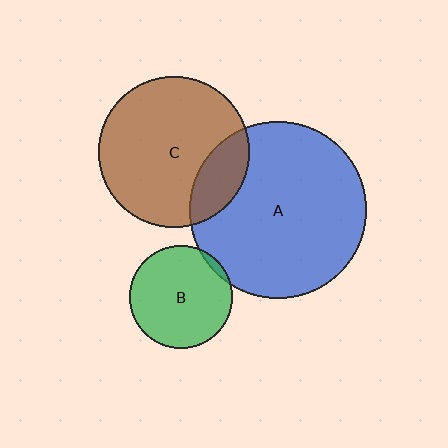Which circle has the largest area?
Circle A (blue).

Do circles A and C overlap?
Yes.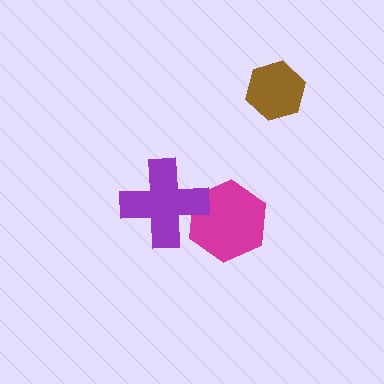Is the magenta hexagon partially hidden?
Yes, it is partially covered by another shape.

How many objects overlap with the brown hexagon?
0 objects overlap with the brown hexagon.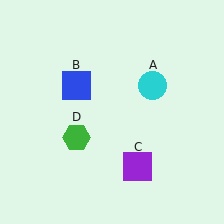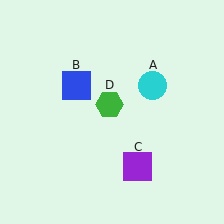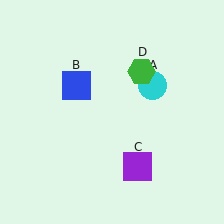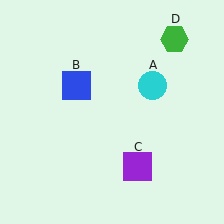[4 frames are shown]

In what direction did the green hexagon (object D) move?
The green hexagon (object D) moved up and to the right.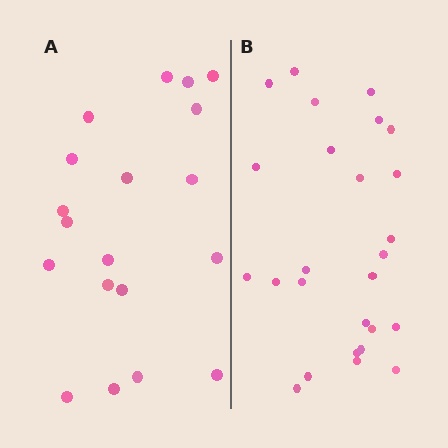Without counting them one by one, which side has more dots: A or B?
Region B (the right region) has more dots.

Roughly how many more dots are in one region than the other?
Region B has roughly 8 or so more dots than region A.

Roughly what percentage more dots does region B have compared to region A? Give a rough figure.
About 35% more.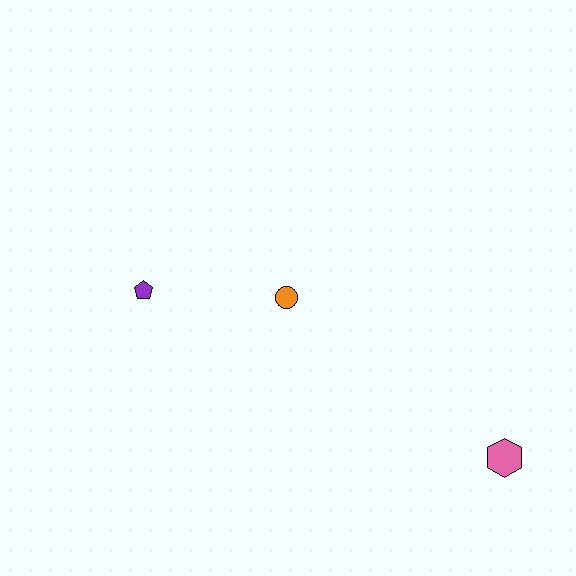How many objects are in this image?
There are 3 objects.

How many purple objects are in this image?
There is 1 purple object.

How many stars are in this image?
There are no stars.